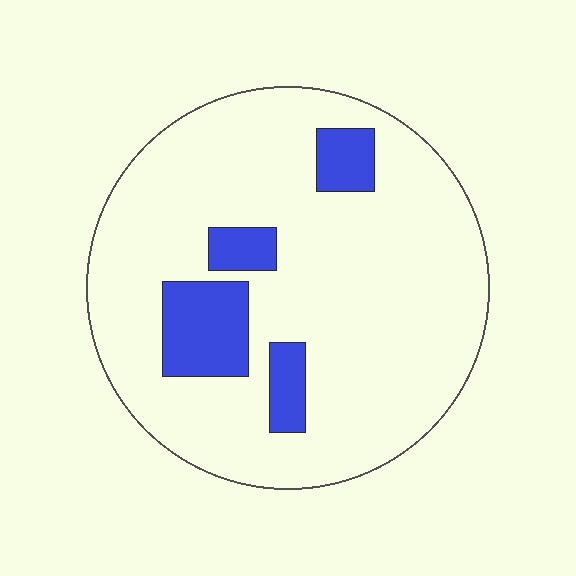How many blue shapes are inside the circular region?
4.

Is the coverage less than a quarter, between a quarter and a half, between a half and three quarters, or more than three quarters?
Less than a quarter.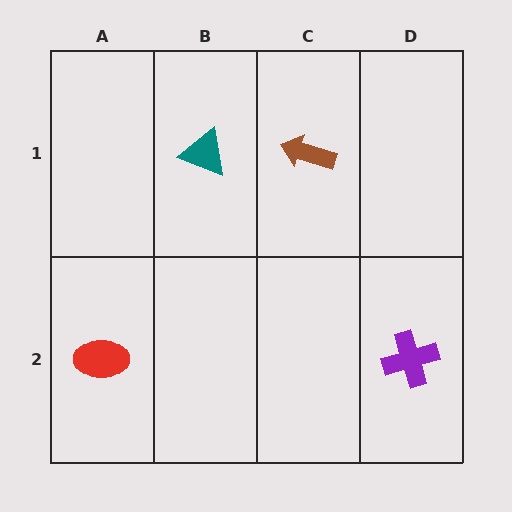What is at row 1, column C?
A brown arrow.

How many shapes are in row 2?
2 shapes.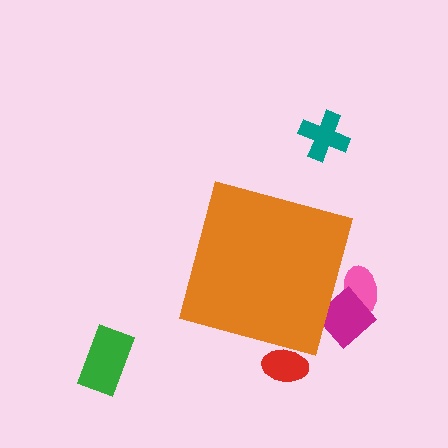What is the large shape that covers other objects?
An orange diamond.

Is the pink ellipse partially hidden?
Yes, the pink ellipse is partially hidden behind the orange diamond.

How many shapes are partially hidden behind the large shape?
3 shapes are partially hidden.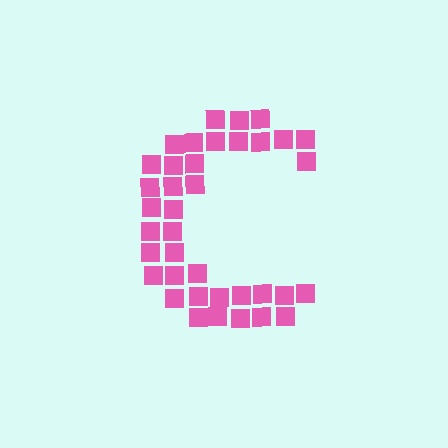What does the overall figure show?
The overall figure shows the letter C.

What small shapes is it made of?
It is made of small squares.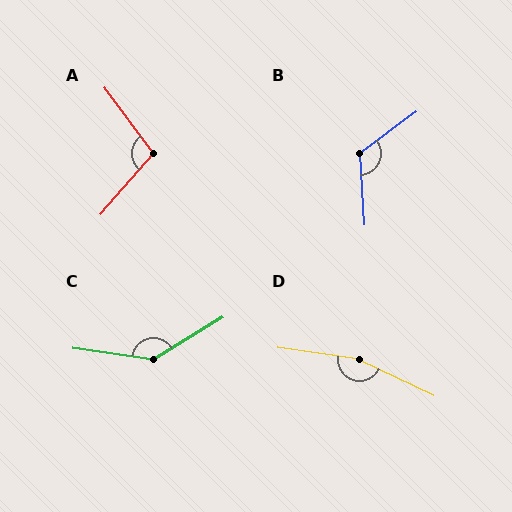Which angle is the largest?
D, at approximately 163 degrees.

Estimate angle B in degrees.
Approximately 123 degrees.